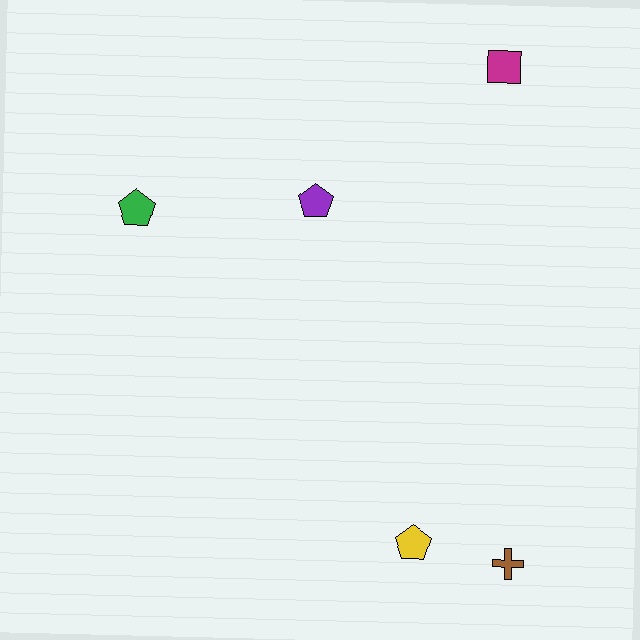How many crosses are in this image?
There is 1 cross.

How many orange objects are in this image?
There are no orange objects.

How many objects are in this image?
There are 5 objects.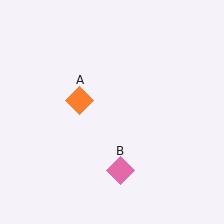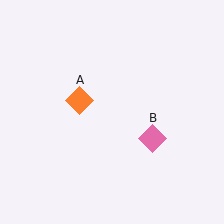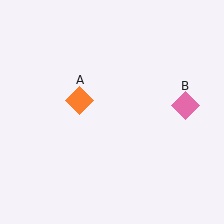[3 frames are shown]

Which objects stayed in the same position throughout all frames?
Orange diamond (object A) remained stationary.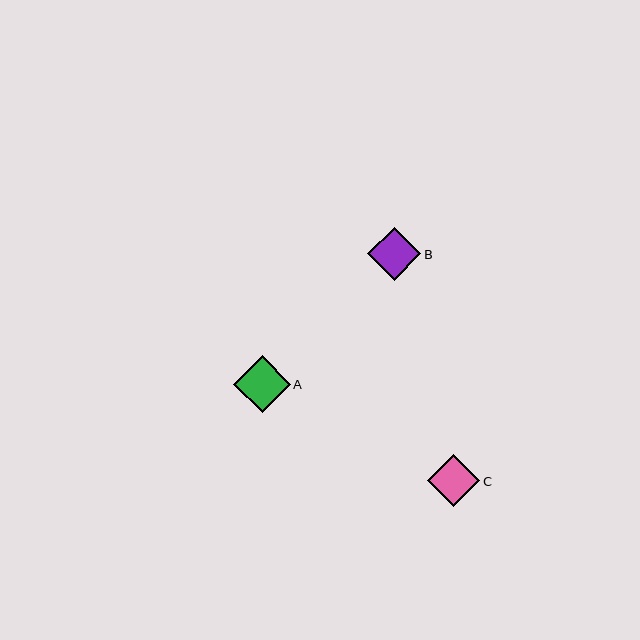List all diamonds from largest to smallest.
From largest to smallest: A, B, C.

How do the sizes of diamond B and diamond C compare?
Diamond B and diamond C are approximately the same size.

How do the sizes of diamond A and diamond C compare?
Diamond A and diamond C are approximately the same size.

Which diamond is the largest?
Diamond A is the largest with a size of approximately 57 pixels.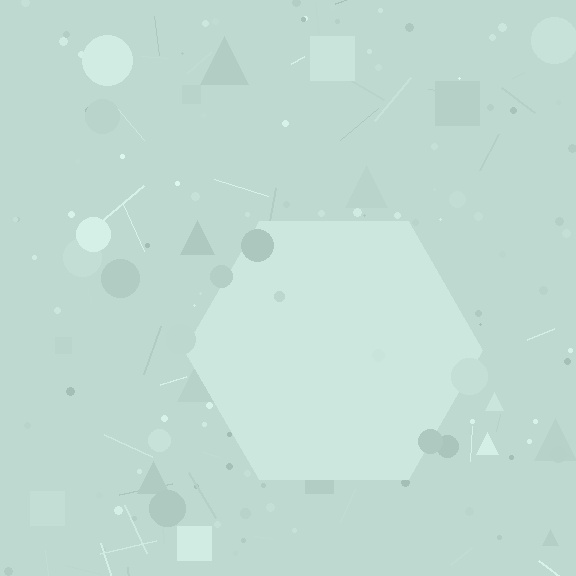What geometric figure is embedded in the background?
A hexagon is embedded in the background.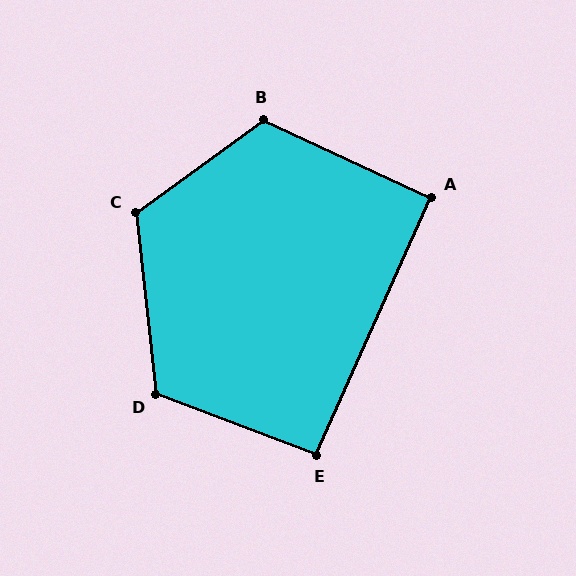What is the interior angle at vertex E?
Approximately 93 degrees (approximately right).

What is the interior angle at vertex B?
Approximately 119 degrees (obtuse).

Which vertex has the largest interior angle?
C, at approximately 120 degrees.